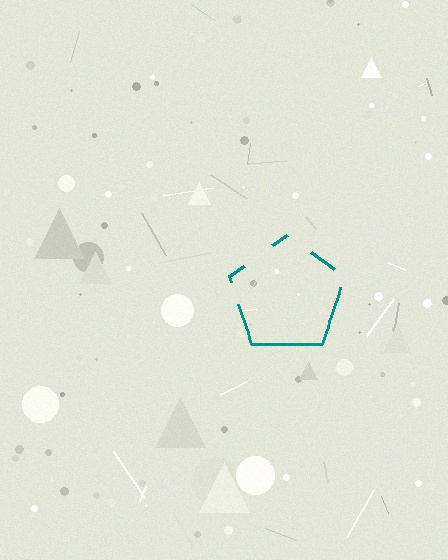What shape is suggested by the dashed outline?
The dashed outline suggests a pentagon.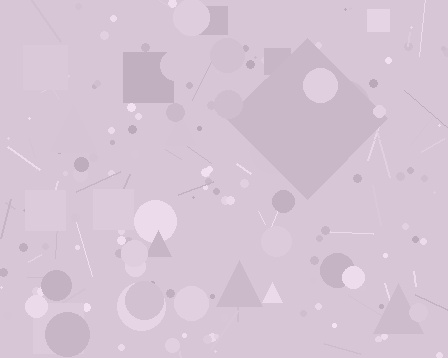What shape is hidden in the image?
A diamond is hidden in the image.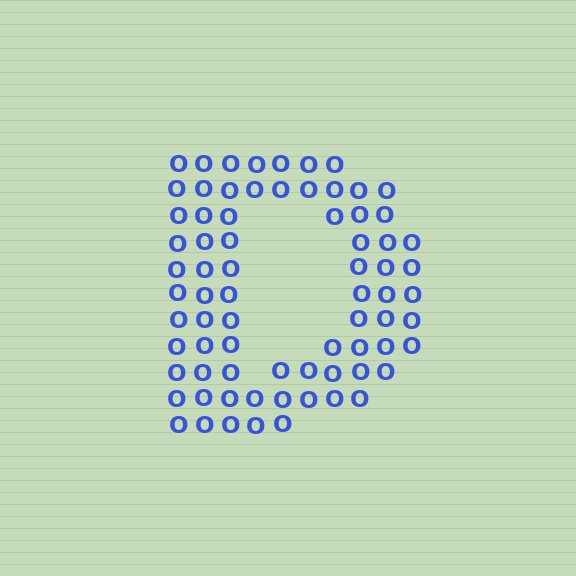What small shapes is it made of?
It is made of small letter O's.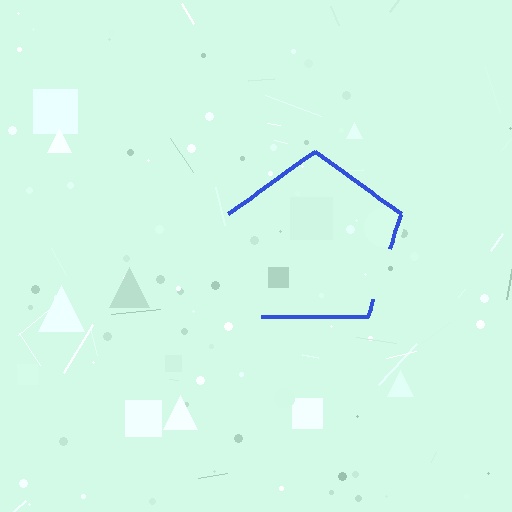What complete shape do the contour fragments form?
The contour fragments form a pentagon.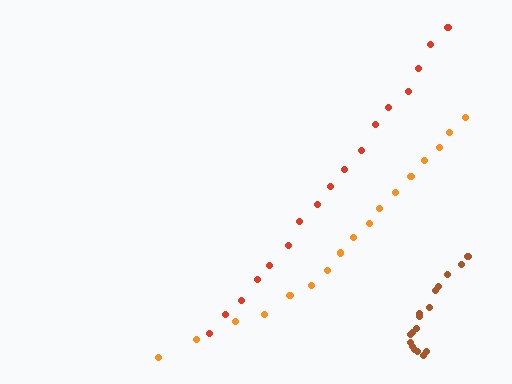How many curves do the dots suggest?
There are 3 distinct paths.